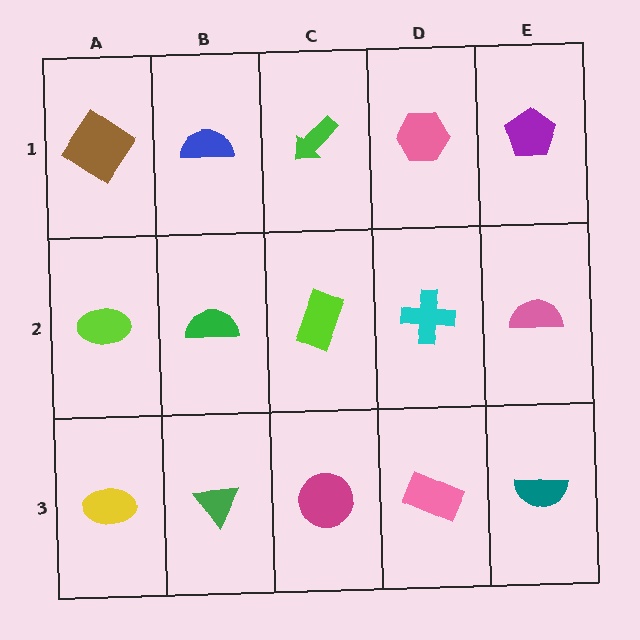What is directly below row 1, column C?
A lime rectangle.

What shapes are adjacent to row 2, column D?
A pink hexagon (row 1, column D), a pink rectangle (row 3, column D), a lime rectangle (row 2, column C), a pink semicircle (row 2, column E).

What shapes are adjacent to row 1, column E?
A pink semicircle (row 2, column E), a pink hexagon (row 1, column D).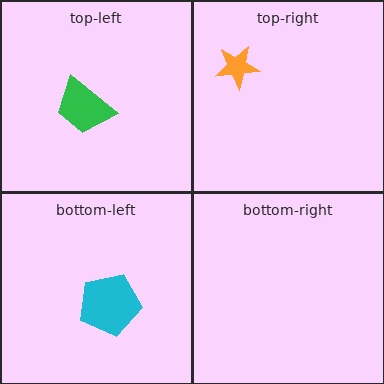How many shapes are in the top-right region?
1.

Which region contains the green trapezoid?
The top-left region.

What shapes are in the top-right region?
The orange star.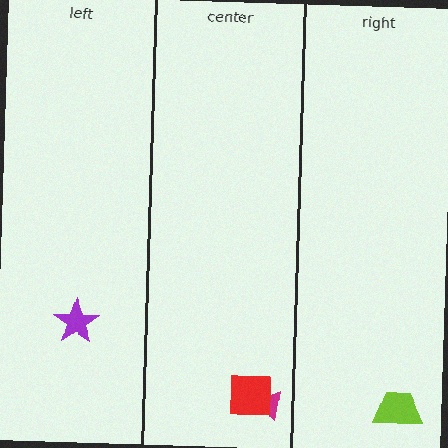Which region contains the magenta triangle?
The center region.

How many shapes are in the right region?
1.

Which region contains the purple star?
The left region.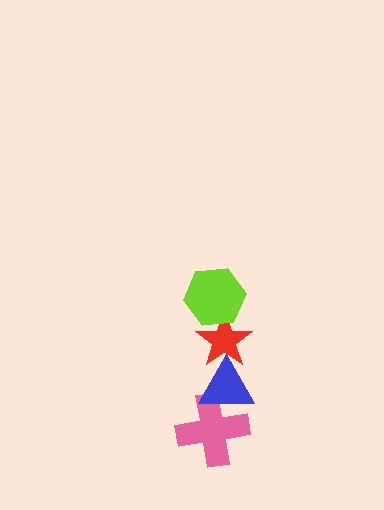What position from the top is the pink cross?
The pink cross is 4th from the top.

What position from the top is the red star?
The red star is 2nd from the top.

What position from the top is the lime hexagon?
The lime hexagon is 1st from the top.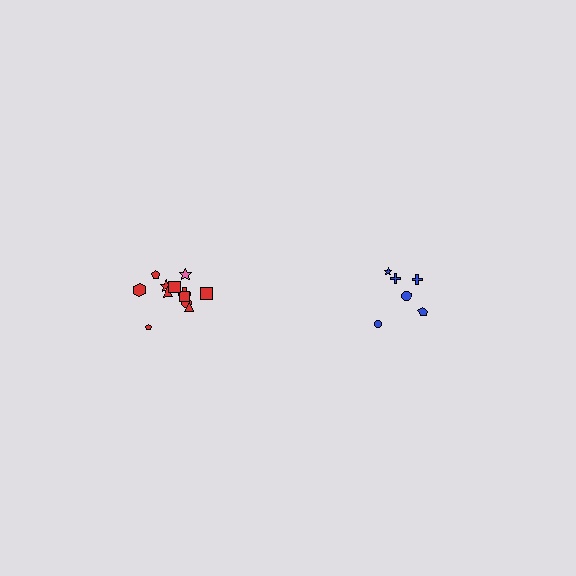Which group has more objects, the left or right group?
The left group.